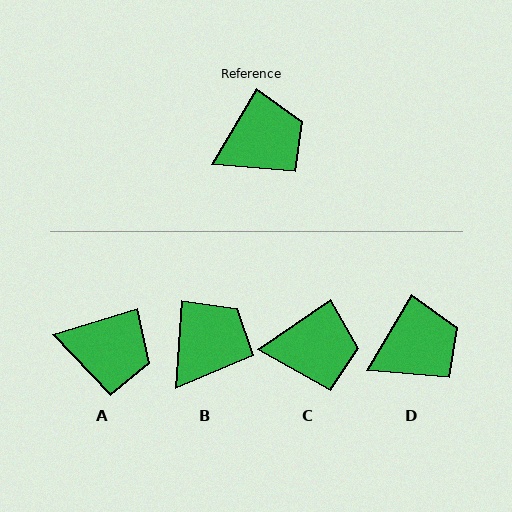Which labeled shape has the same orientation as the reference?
D.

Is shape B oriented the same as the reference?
No, it is off by about 27 degrees.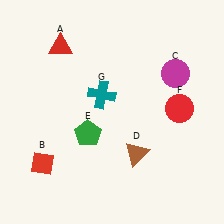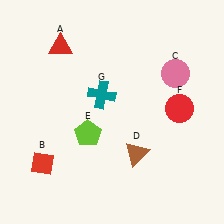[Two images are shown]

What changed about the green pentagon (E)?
In Image 1, E is green. In Image 2, it changed to lime.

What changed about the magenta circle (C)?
In Image 1, C is magenta. In Image 2, it changed to pink.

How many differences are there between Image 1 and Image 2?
There are 2 differences between the two images.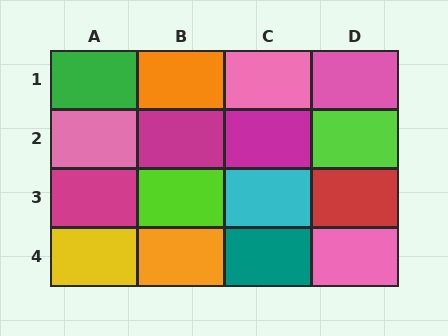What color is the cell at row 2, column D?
Lime.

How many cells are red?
1 cell is red.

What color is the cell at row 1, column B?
Orange.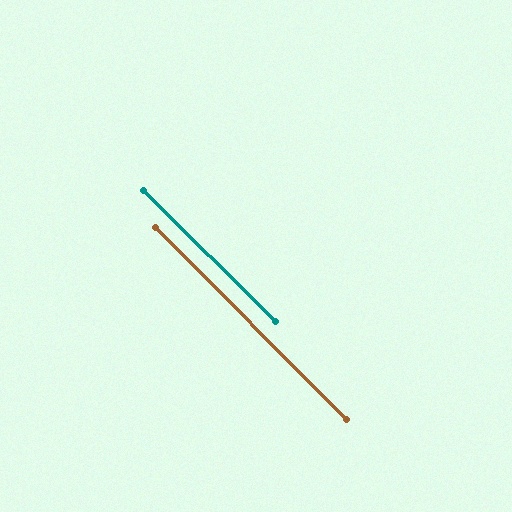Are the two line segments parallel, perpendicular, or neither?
Parallel — their directions differ by only 0.2°.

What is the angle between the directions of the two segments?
Approximately 0 degrees.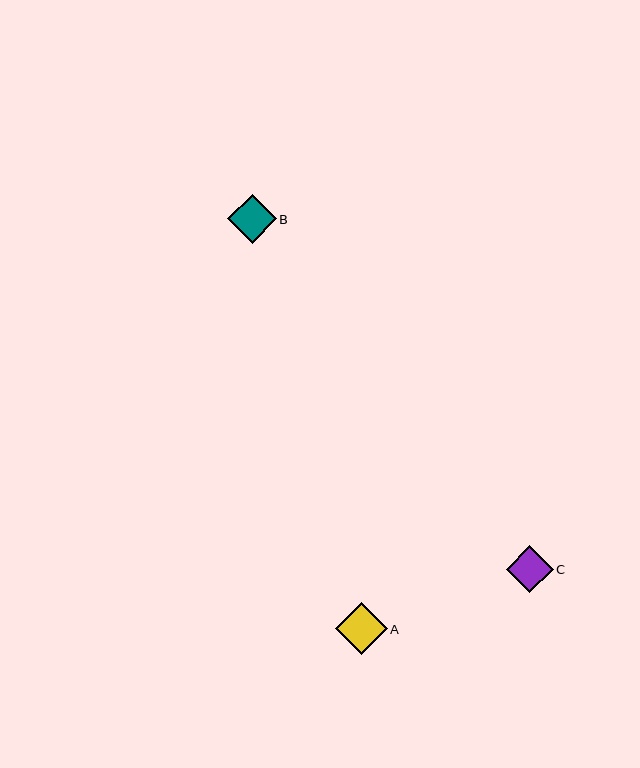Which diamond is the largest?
Diamond A is the largest with a size of approximately 52 pixels.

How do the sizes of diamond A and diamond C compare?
Diamond A and diamond C are approximately the same size.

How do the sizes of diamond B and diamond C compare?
Diamond B and diamond C are approximately the same size.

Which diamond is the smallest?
Diamond C is the smallest with a size of approximately 47 pixels.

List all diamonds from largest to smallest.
From largest to smallest: A, B, C.